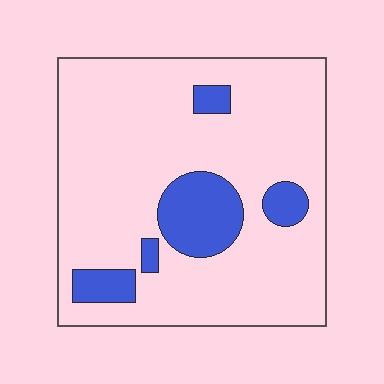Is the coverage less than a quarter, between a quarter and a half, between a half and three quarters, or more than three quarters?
Less than a quarter.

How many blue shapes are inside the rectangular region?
5.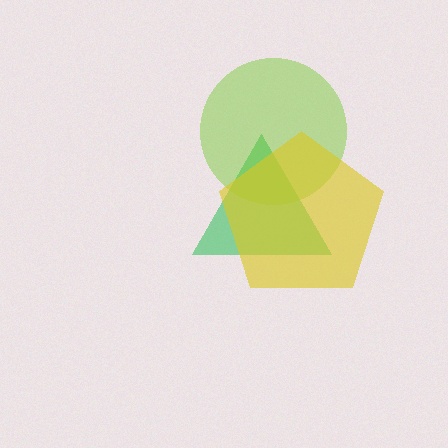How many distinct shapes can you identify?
There are 3 distinct shapes: a green triangle, a lime circle, a yellow pentagon.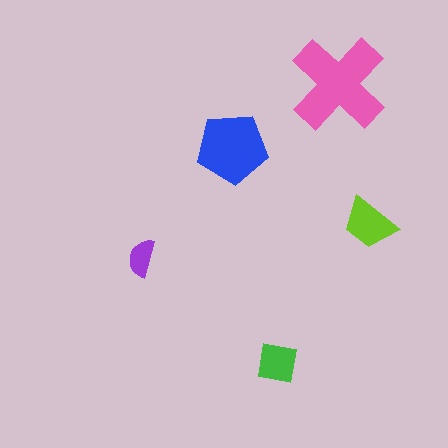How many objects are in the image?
There are 5 objects in the image.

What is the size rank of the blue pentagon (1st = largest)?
2nd.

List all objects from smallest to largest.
The purple semicircle, the green square, the lime trapezoid, the blue pentagon, the pink cross.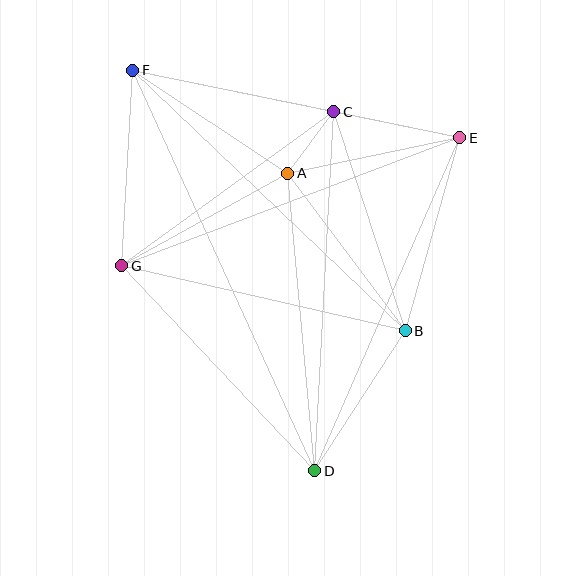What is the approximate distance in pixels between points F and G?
The distance between F and G is approximately 196 pixels.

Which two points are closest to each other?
Points A and C are closest to each other.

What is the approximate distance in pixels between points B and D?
The distance between B and D is approximately 167 pixels.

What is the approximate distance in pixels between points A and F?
The distance between A and F is approximately 186 pixels.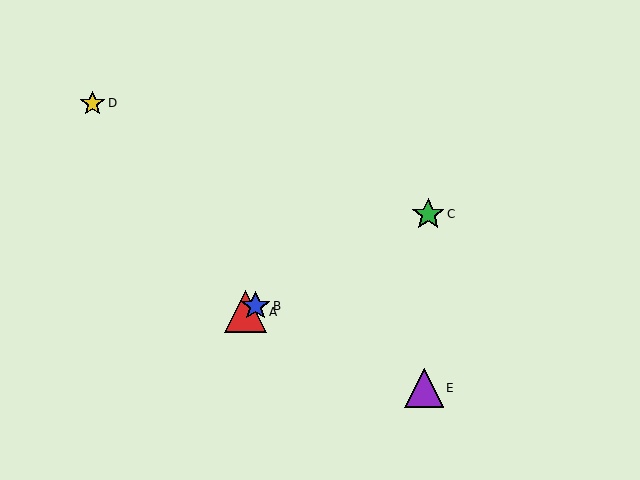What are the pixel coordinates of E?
Object E is at (424, 388).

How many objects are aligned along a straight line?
3 objects (A, B, C) are aligned along a straight line.